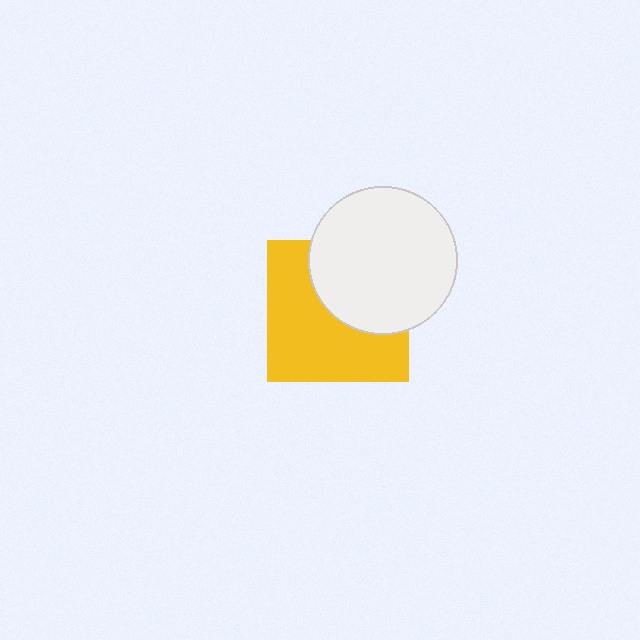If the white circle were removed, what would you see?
You would see the complete yellow square.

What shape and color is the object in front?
The object in front is a white circle.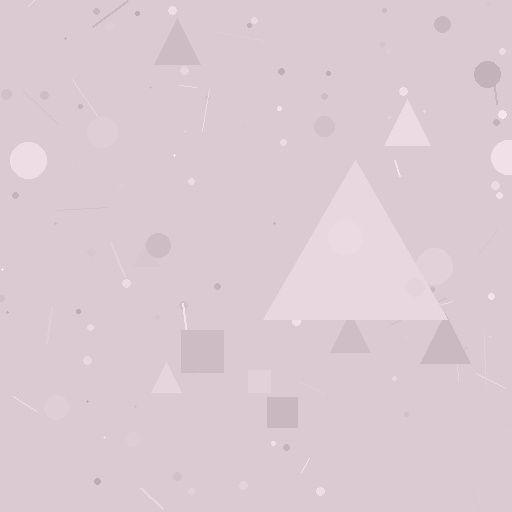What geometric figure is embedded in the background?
A triangle is embedded in the background.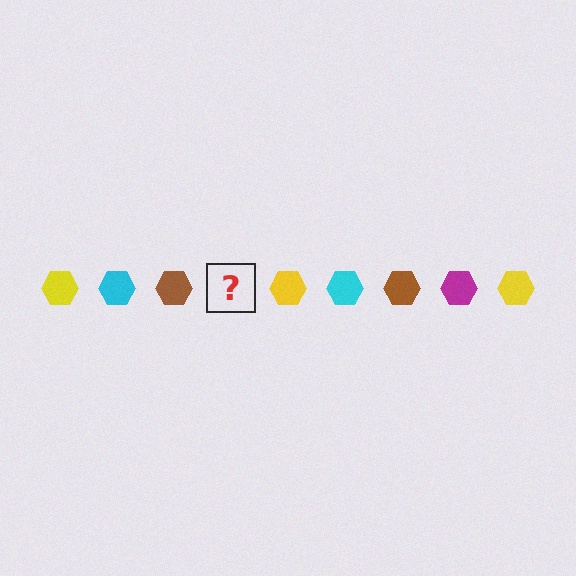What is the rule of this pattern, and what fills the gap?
The rule is that the pattern cycles through yellow, cyan, brown, magenta hexagons. The gap should be filled with a magenta hexagon.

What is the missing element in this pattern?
The missing element is a magenta hexagon.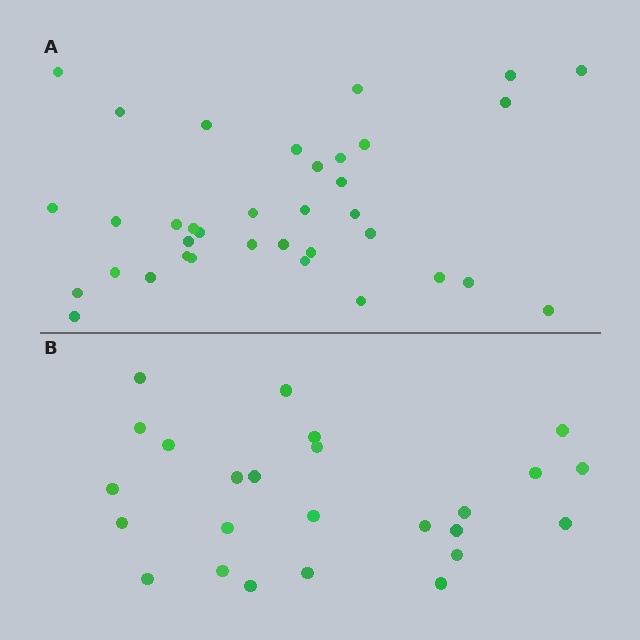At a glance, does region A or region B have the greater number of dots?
Region A (the top region) has more dots.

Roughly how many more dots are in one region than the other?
Region A has roughly 12 or so more dots than region B.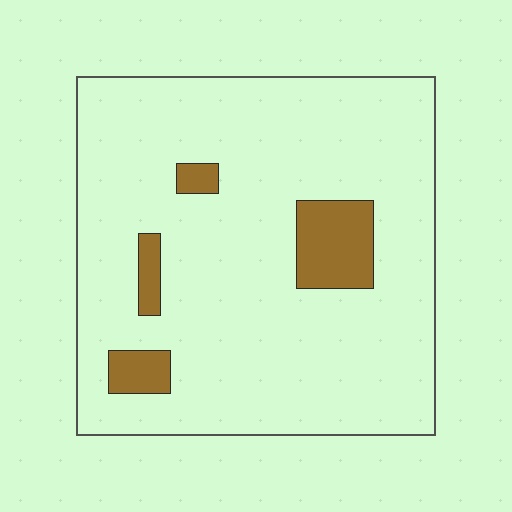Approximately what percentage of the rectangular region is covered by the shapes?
Approximately 10%.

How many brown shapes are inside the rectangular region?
4.